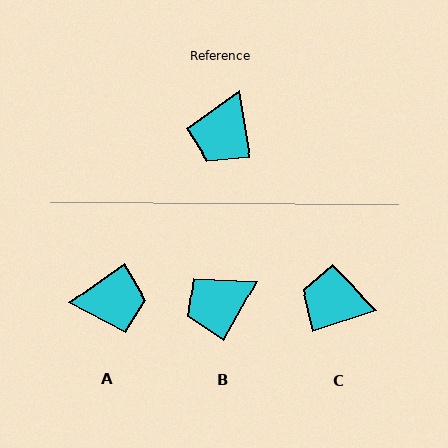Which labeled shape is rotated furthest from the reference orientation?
A, about 116 degrees away.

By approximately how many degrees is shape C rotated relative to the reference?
Approximately 82 degrees clockwise.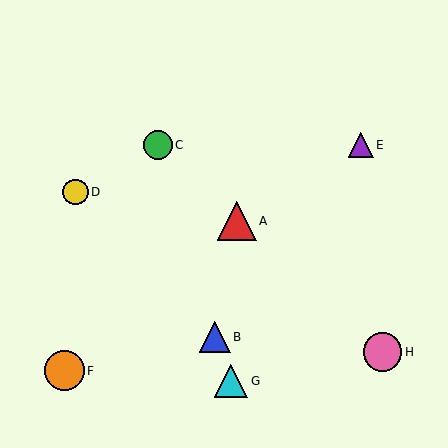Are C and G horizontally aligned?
No, C is at y≈145 and G is at y≈381.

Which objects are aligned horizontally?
Objects C, E are aligned horizontally.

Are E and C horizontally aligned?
Yes, both are at y≈145.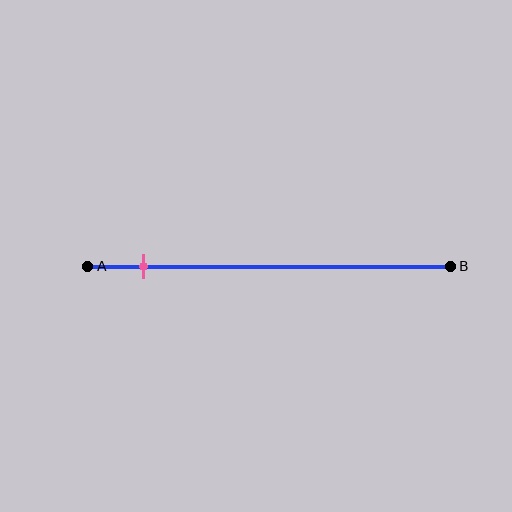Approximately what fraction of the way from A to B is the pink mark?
The pink mark is approximately 15% of the way from A to B.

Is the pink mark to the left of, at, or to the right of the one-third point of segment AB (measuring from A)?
The pink mark is to the left of the one-third point of segment AB.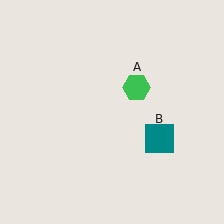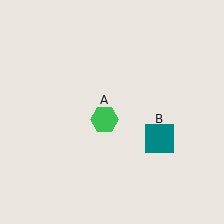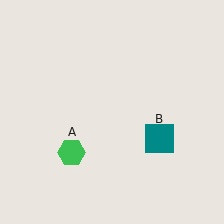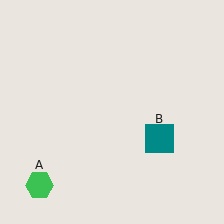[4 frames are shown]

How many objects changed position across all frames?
1 object changed position: green hexagon (object A).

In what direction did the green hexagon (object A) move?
The green hexagon (object A) moved down and to the left.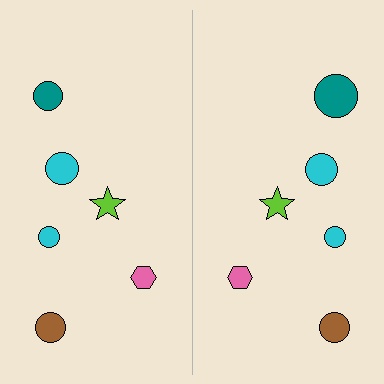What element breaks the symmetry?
The teal circle on the right side has a different size than its mirror counterpart.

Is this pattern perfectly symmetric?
No, the pattern is not perfectly symmetric. The teal circle on the right side has a different size than its mirror counterpart.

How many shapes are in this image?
There are 12 shapes in this image.